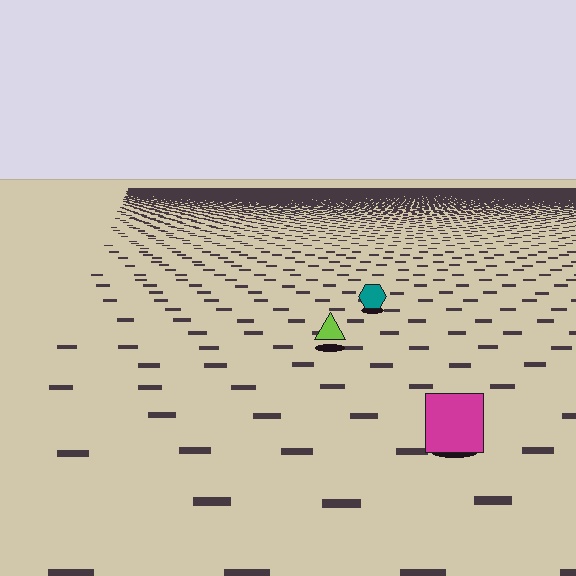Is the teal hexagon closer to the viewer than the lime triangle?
No. The lime triangle is closer — you can tell from the texture gradient: the ground texture is coarser near it.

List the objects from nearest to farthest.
From nearest to farthest: the magenta square, the lime triangle, the teal hexagon.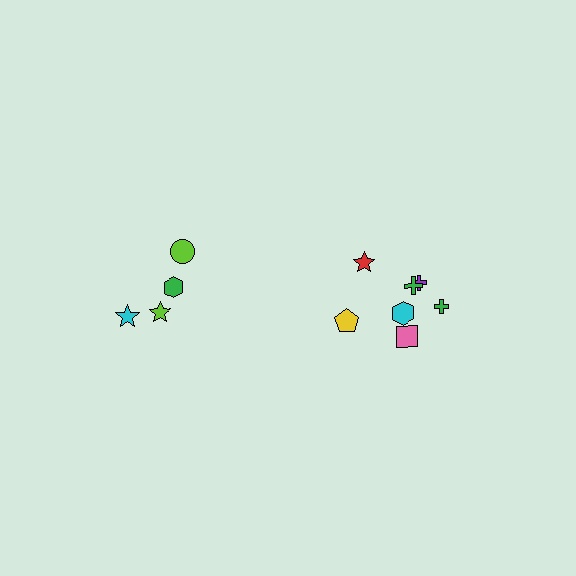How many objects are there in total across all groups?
There are 11 objects.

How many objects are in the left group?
There are 4 objects.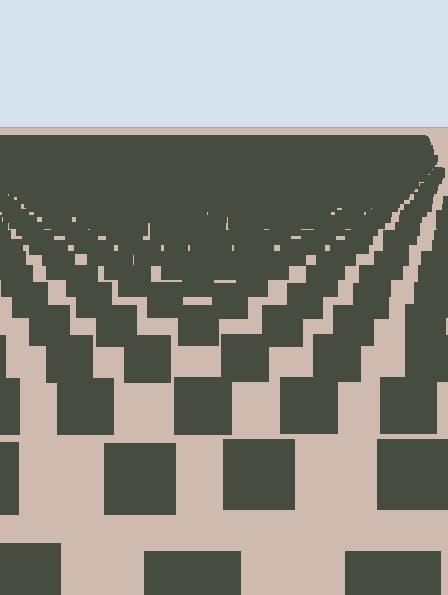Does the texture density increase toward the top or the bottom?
Density increases toward the top.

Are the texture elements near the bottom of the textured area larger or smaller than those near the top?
Larger. Near the bottom, elements are closer to the viewer and appear at a bigger on-screen size.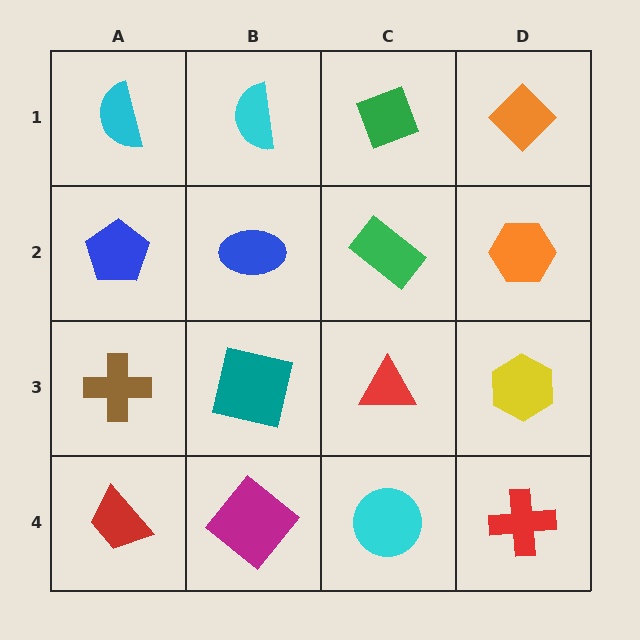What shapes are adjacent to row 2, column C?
A green diamond (row 1, column C), a red triangle (row 3, column C), a blue ellipse (row 2, column B), an orange hexagon (row 2, column D).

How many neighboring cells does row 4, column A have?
2.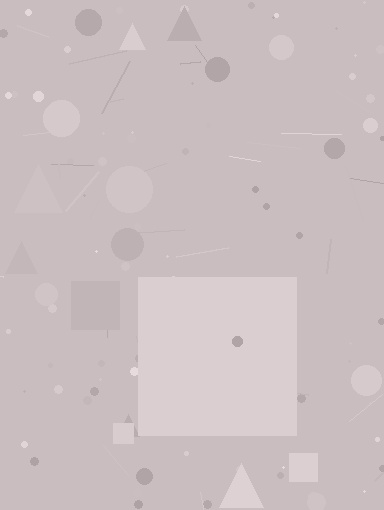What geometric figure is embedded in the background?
A square is embedded in the background.